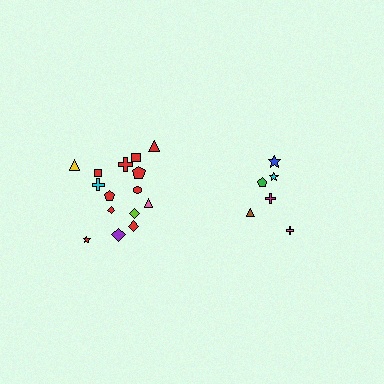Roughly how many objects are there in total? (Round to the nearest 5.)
Roughly 20 objects in total.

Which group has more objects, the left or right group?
The left group.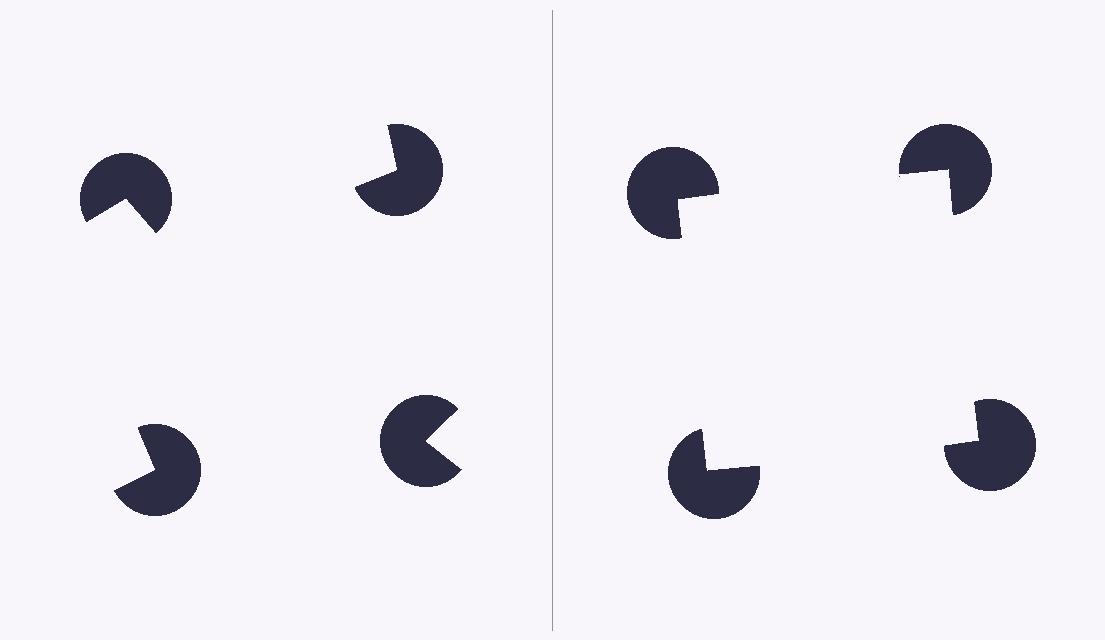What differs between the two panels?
The pac-man discs are positioned identically on both sides; only the wedge orientations differ. On the right they align to a square; on the left they are misaligned.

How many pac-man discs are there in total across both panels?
8 — 4 on each side.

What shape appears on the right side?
An illusory square.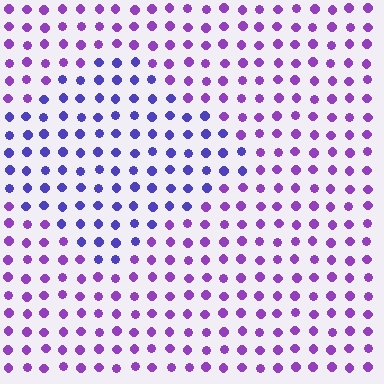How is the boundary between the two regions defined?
The boundary is defined purely by a slight shift in hue (about 33 degrees). Spacing, size, and orientation are identical on both sides.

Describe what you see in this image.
The image is filled with small purple elements in a uniform arrangement. A diamond-shaped region is visible where the elements are tinted to a slightly different hue, forming a subtle color boundary.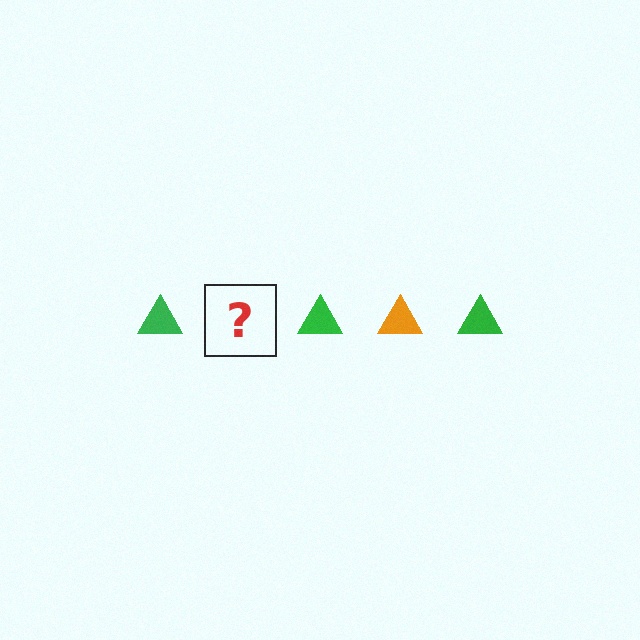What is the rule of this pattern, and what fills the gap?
The rule is that the pattern cycles through green, orange triangles. The gap should be filled with an orange triangle.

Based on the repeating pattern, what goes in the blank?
The blank should be an orange triangle.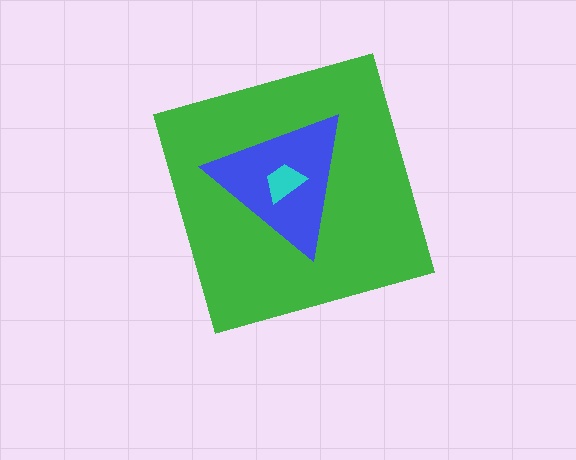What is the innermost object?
The cyan trapezoid.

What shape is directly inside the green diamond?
The blue triangle.